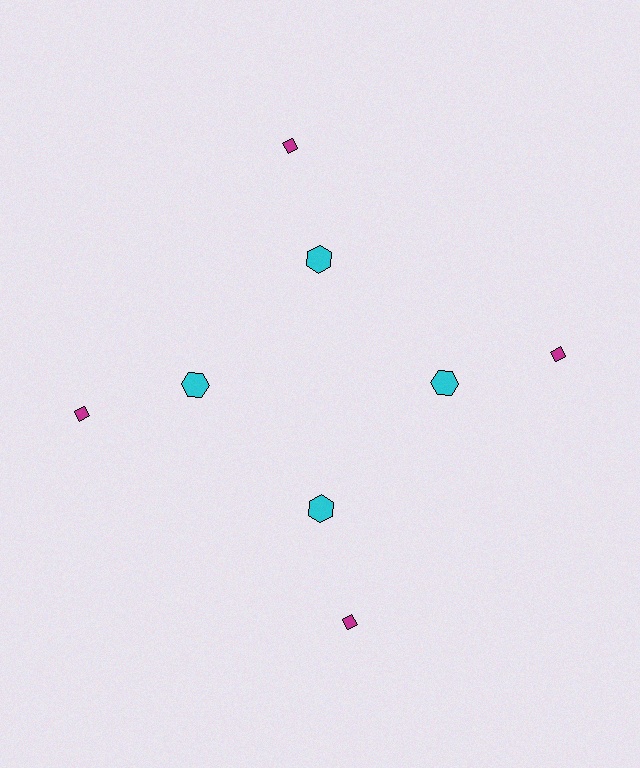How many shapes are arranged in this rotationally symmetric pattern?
There are 8 shapes, arranged in 4 groups of 2.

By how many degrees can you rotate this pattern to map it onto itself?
The pattern maps onto itself every 90 degrees of rotation.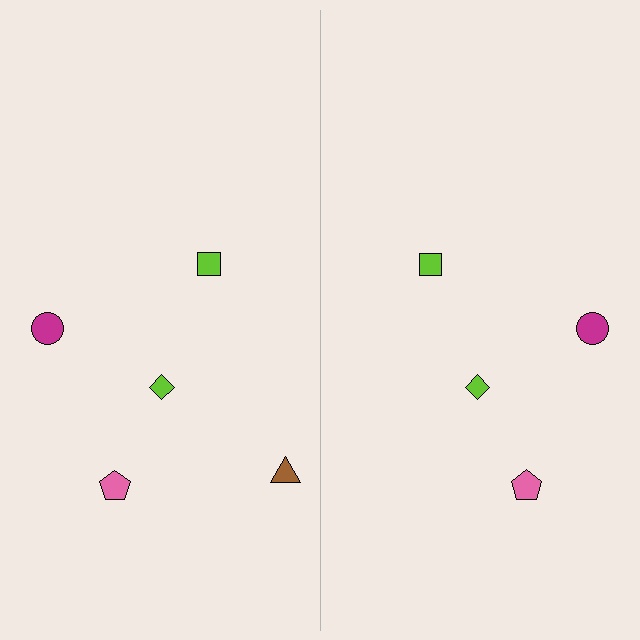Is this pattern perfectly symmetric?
No, the pattern is not perfectly symmetric. A brown triangle is missing from the right side.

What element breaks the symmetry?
A brown triangle is missing from the right side.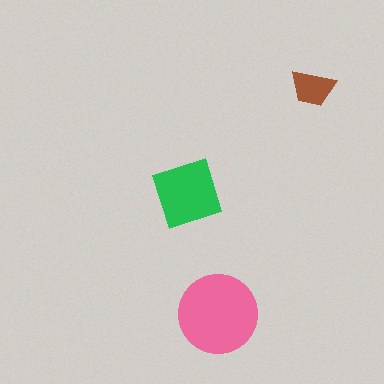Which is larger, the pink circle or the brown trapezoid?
The pink circle.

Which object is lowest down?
The pink circle is bottommost.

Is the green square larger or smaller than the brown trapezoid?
Larger.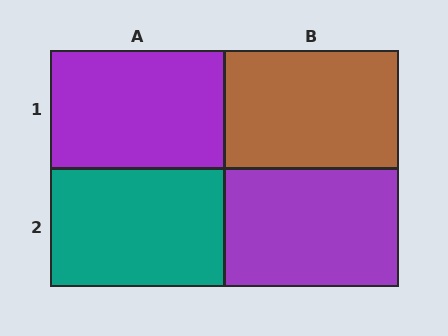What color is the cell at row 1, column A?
Purple.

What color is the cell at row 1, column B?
Brown.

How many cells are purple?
2 cells are purple.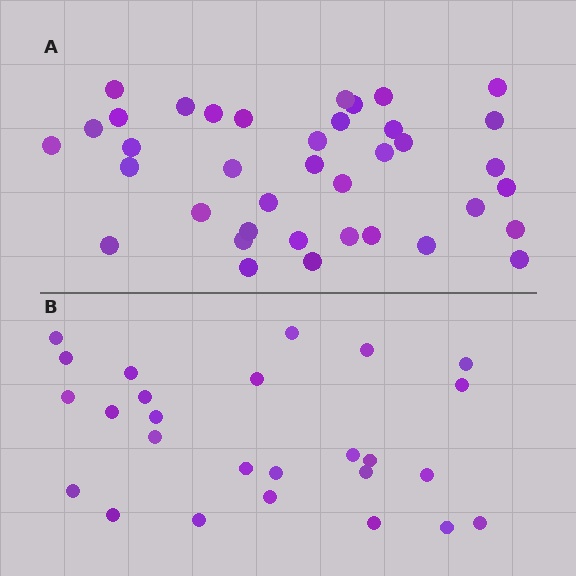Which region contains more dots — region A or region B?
Region A (the top region) has more dots.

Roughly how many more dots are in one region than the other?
Region A has roughly 12 or so more dots than region B.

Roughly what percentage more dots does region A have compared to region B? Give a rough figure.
About 45% more.